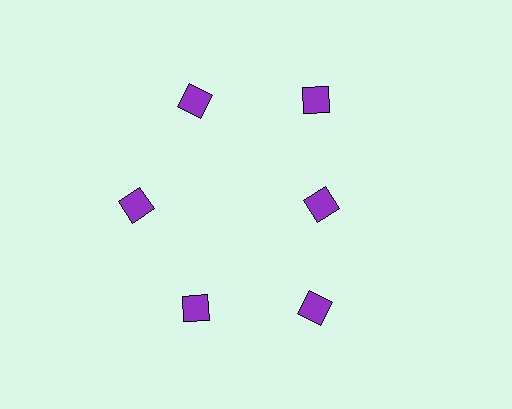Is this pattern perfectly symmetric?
No. The 6 purple diamonds are arranged in a ring, but one element near the 3 o'clock position is pulled inward toward the center, breaking the 6-fold rotational symmetry.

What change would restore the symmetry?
The symmetry would be restored by moving it outward, back onto the ring so that all 6 diamonds sit at equal angles and equal distance from the center.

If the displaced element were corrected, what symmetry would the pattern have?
It would have 6-fold rotational symmetry — the pattern would map onto itself every 60 degrees.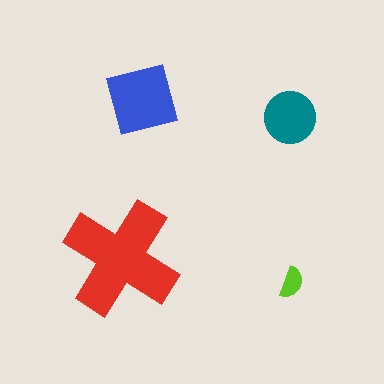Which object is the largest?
The red cross.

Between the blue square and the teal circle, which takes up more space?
The blue square.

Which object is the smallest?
The lime semicircle.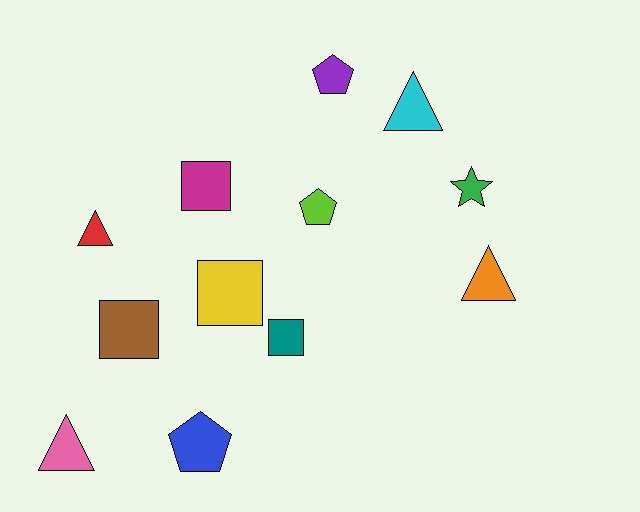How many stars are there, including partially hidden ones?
There is 1 star.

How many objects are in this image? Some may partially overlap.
There are 12 objects.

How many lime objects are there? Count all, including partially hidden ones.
There is 1 lime object.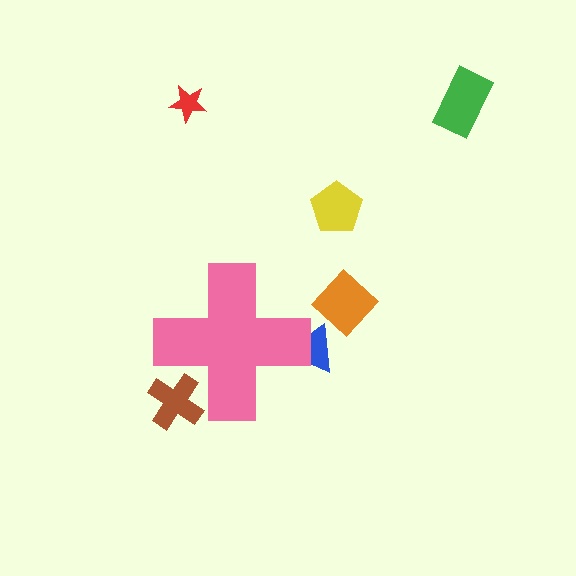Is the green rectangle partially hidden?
No, the green rectangle is fully visible.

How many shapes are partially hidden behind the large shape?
2 shapes are partially hidden.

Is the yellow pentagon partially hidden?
No, the yellow pentagon is fully visible.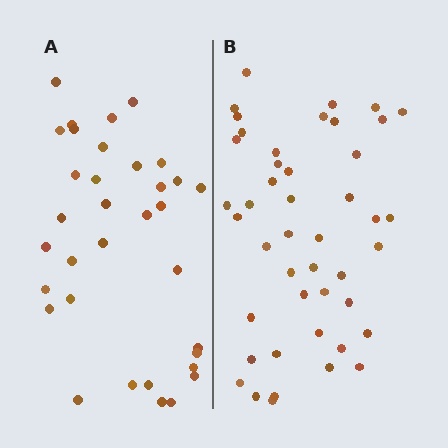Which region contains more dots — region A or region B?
Region B (the right region) has more dots.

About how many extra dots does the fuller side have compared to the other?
Region B has roughly 12 or so more dots than region A.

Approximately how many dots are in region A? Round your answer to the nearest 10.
About 30 dots. (The exact count is 34, which rounds to 30.)